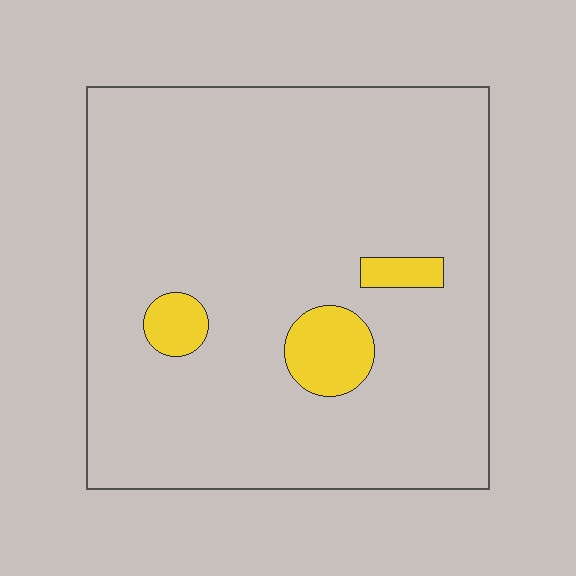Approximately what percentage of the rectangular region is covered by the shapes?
Approximately 10%.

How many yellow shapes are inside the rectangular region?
3.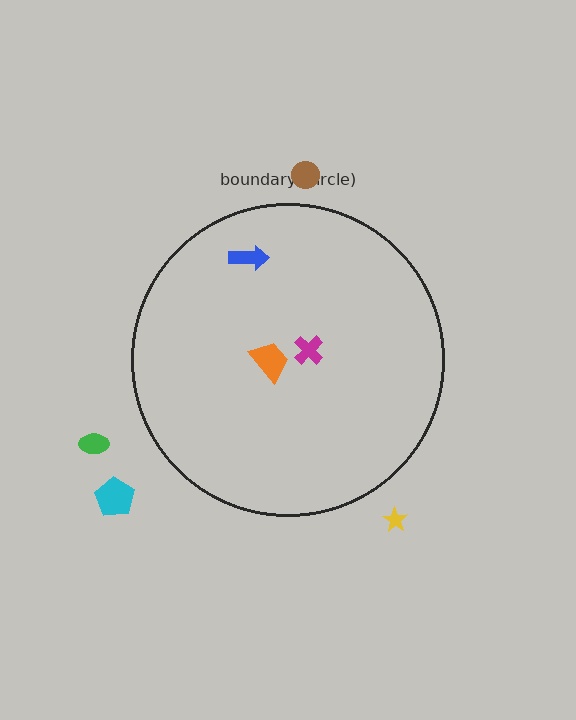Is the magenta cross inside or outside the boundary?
Inside.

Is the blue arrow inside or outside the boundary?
Inside.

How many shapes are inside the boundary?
3 inside, 4 outside.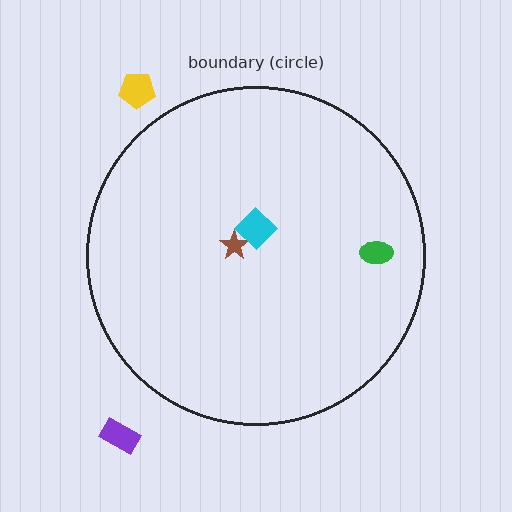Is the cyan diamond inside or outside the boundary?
Inside.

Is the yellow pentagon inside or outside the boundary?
Outside.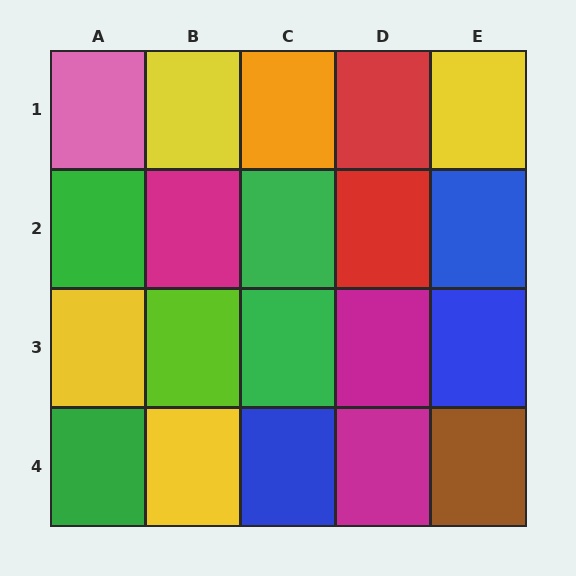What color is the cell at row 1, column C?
Orange.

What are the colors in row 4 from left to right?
Green, yellow, blue, magenta, brown.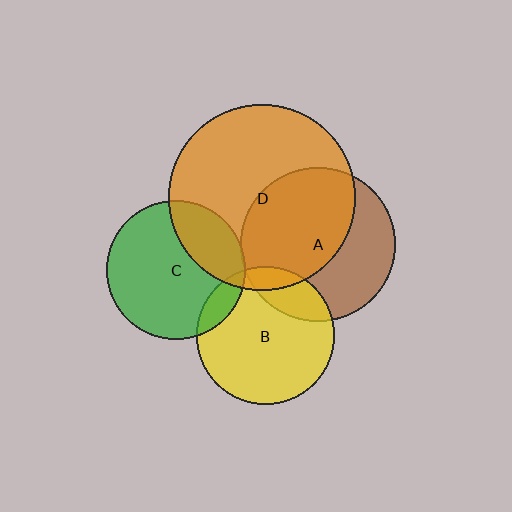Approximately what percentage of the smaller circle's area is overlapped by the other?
Approximately 25%.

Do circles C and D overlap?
Yes.